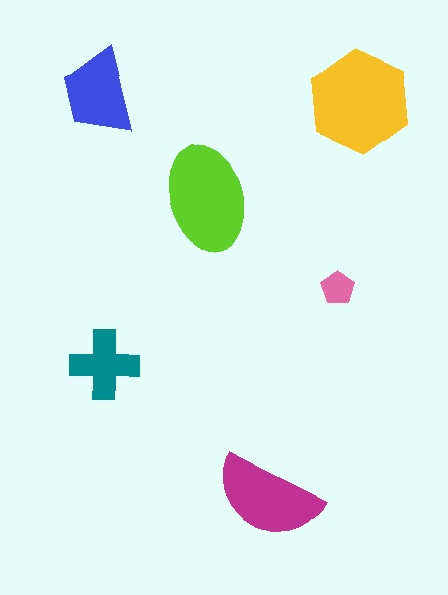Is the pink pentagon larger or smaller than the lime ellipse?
Smaller.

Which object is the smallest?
The pink pentagon.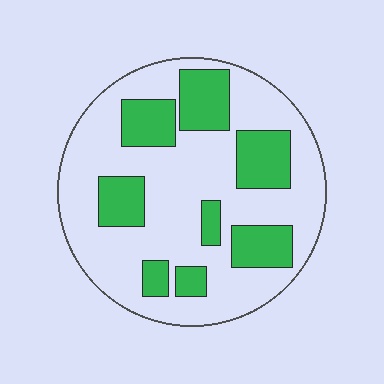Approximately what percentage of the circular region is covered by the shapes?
Approximately 30%.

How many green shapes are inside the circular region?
8.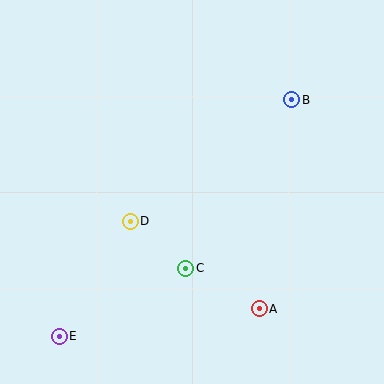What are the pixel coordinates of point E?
Point E is at (59, 336).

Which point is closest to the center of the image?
Point D at (130, 221) is closest to the center.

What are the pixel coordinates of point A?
Point A is at (259, 309).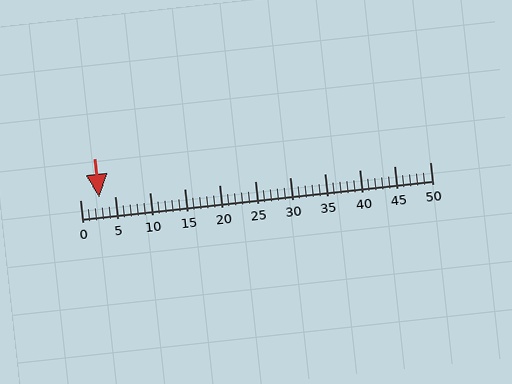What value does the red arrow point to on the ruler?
The red arrow points to approximately 3.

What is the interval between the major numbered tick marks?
The major tick marks are spaced 5 units apart.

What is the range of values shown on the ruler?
The ruler shows values from 0 to 50.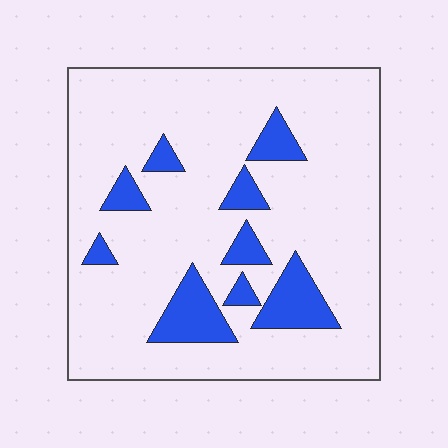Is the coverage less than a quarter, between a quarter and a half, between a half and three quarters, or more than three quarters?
Less than a quarter.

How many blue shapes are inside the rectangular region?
9.